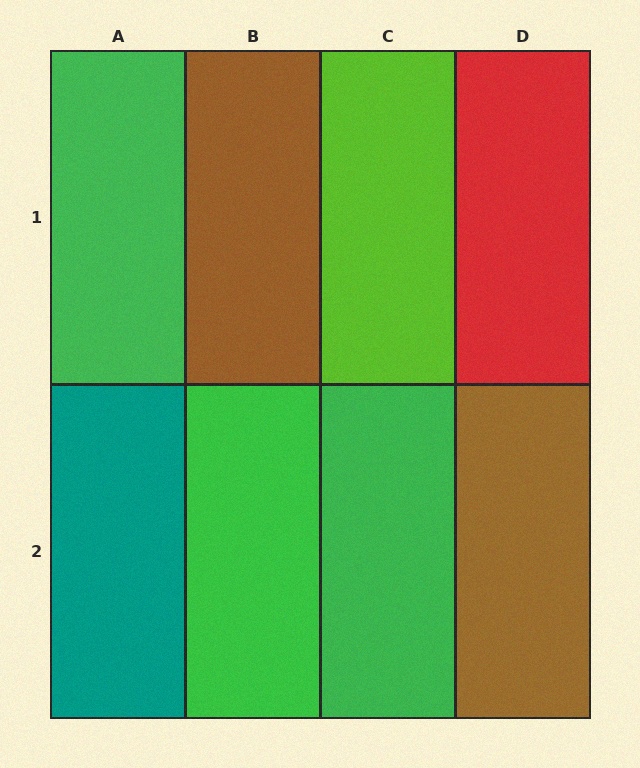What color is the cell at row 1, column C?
Lime.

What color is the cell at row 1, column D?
Red.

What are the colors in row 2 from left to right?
Teal, green, green, brown.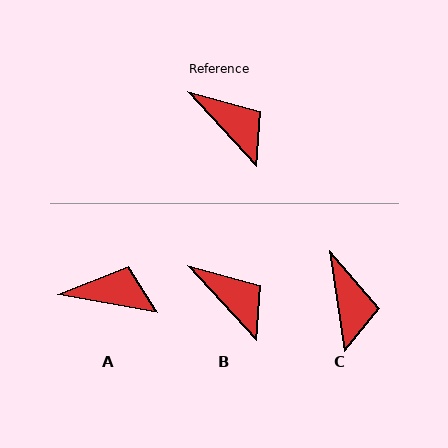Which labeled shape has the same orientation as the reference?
B.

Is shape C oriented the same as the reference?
No, it is off by about 34 degrees.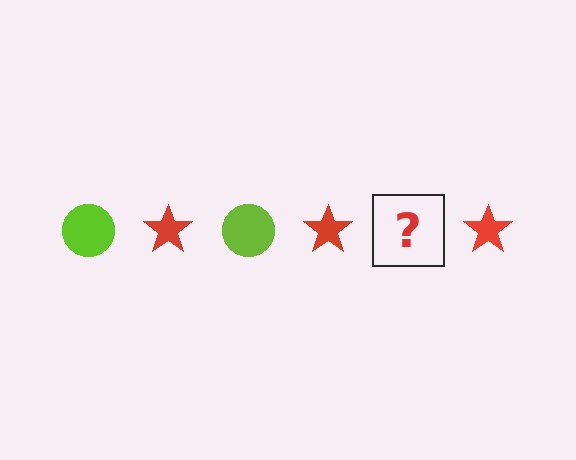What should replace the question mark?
The question mark should be replaced with a lime circle.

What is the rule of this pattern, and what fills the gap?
The rule is that the pattern alternates between lime circle and red star. The gap should be filled with a lime circle.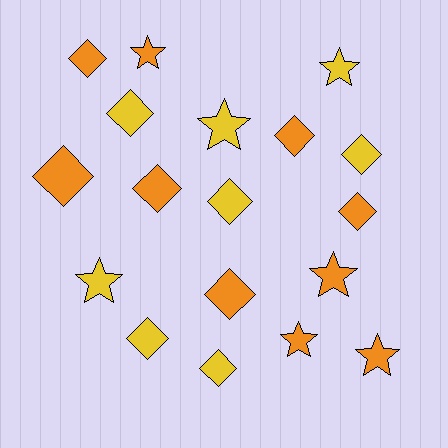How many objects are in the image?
There are 18 objects.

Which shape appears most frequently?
Diamond, with 11 objects.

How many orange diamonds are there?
There are 6 orange diamonds.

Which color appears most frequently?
Orange, with 10 objects.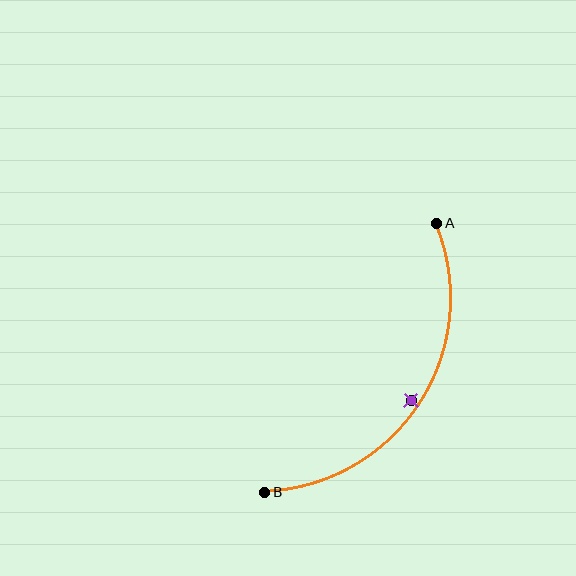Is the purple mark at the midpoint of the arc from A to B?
No — the purple mark does not lie on the arc at all. It sits slightly inside the curve.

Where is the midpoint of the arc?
The arc midpoint is the point on the curve farthest from the straight line joining A and B. It sits to the right of that line.